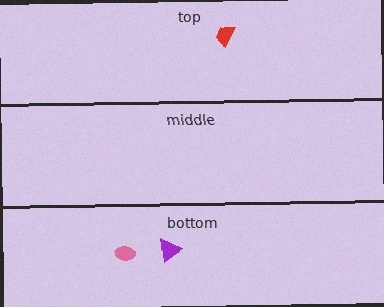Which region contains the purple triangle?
The bottom region.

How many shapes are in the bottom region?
2.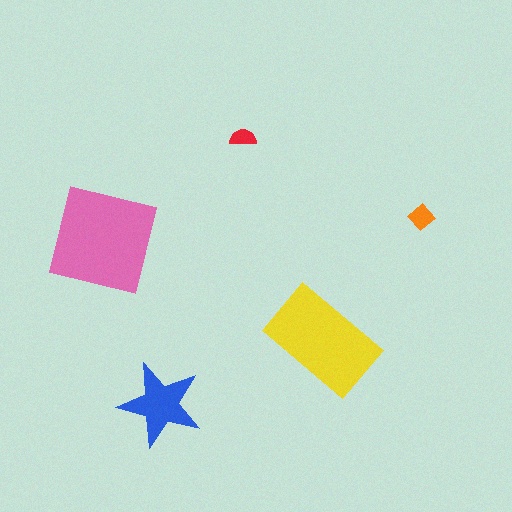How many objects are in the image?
There are 5 objects in the image.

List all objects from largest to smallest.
The pink square, the yellow rectangle, the blue star, the orange diamond, the red semicircle.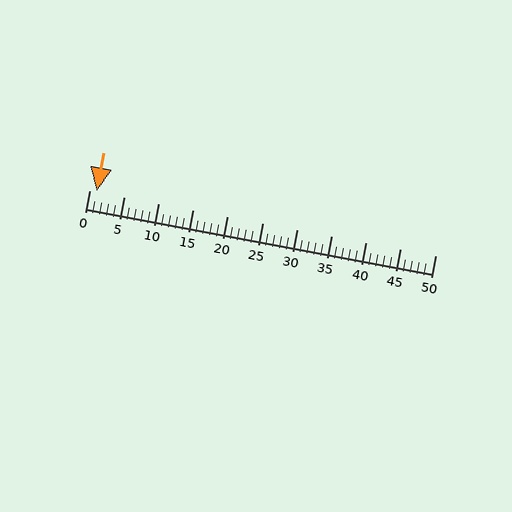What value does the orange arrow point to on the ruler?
The orange arrow points to approximately 1.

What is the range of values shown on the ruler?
The ruler shows values from 0 to 50.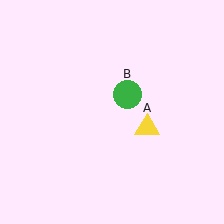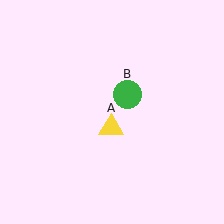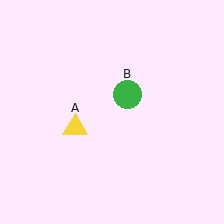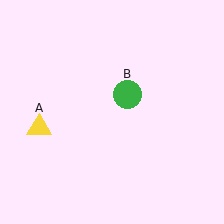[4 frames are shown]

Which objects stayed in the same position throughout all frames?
Green circle (object B) remained stationary.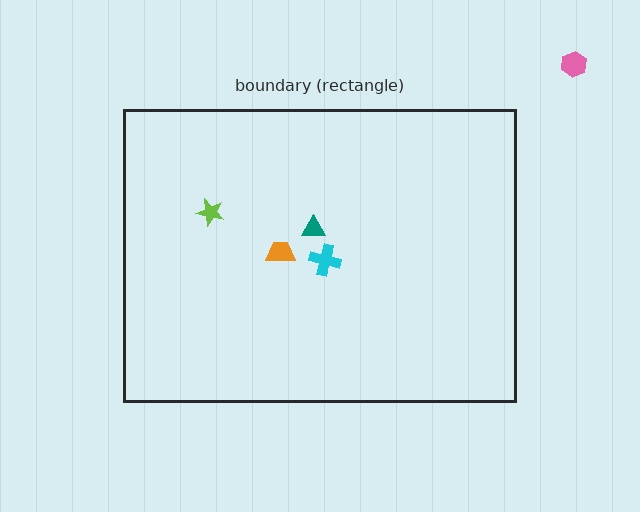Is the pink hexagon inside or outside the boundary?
Outside.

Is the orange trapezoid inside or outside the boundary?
Inside.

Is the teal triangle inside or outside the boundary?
Inside.